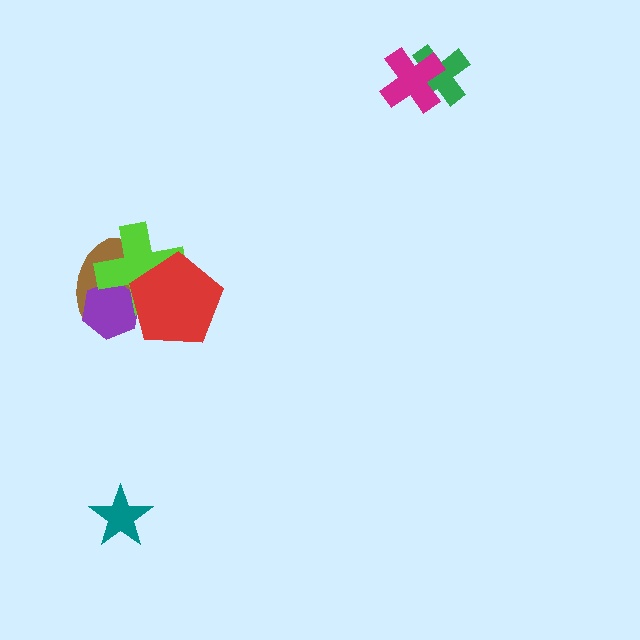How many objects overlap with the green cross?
1 object overlaps with the green cross.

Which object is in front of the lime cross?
The red pentagon is in front of the lime cross.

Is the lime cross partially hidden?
Yes, it is partially covered by another shape.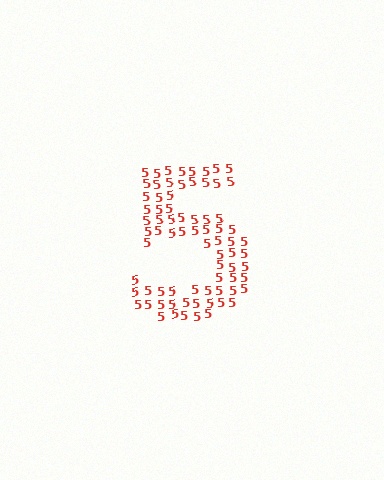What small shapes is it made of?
It is made of small digit 5's.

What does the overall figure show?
The overall figure shows the digit 5.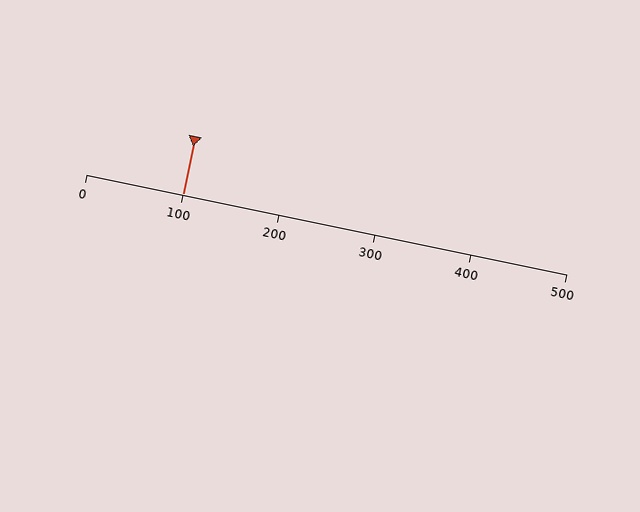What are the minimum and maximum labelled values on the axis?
The axis runs from 0 to 500.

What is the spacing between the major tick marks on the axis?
The major ticks are spaced 100 apart.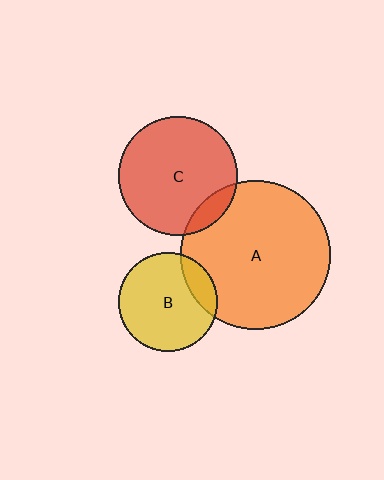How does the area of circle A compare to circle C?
Approximately 1.6 times.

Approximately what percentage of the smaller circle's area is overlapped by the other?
Approximately 15%.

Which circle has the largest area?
Circle A (orange).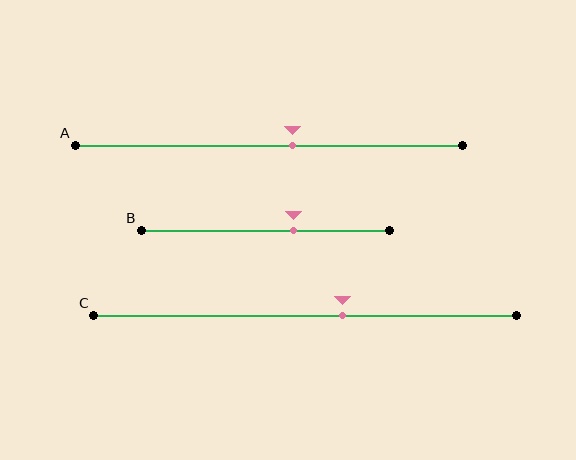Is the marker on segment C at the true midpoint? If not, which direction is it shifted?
No, the marker on segment C is shifted to the right by about 9% of the segment length.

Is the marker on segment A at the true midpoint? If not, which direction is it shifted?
No, the marker on segment A is shifted to the right by about 6% of the segment length.